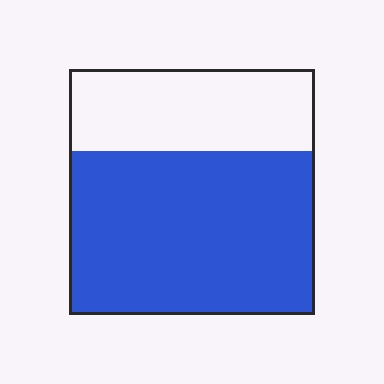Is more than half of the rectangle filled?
Yes.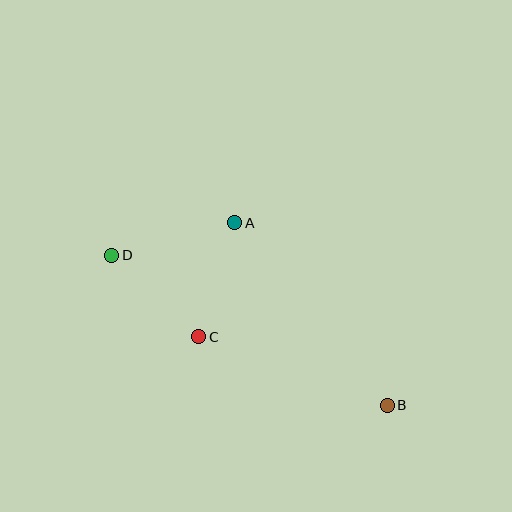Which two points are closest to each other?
Points C and D are closest to each other.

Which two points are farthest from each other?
Points B and D are farthest from each other.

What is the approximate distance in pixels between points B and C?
The distance between B and C is approximately 201 pixels.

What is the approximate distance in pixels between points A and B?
The distance between A and B is approximately 238 pixels.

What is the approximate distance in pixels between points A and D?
The distance between A and D is approximately 127 pixels.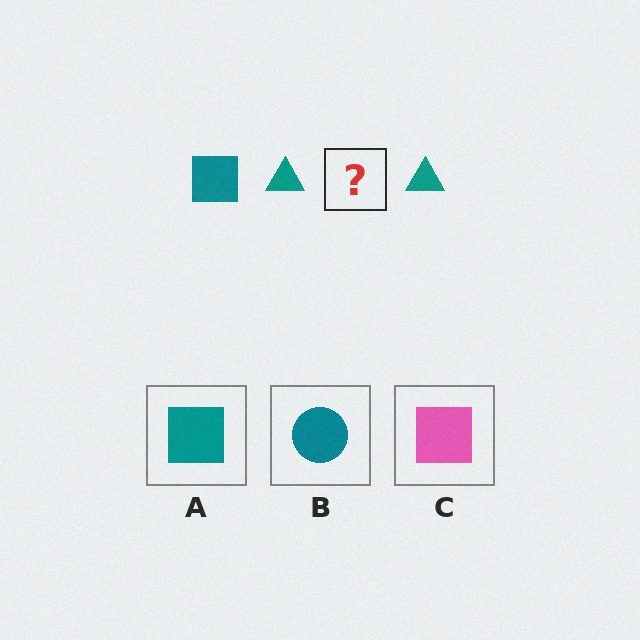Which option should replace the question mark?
Option A.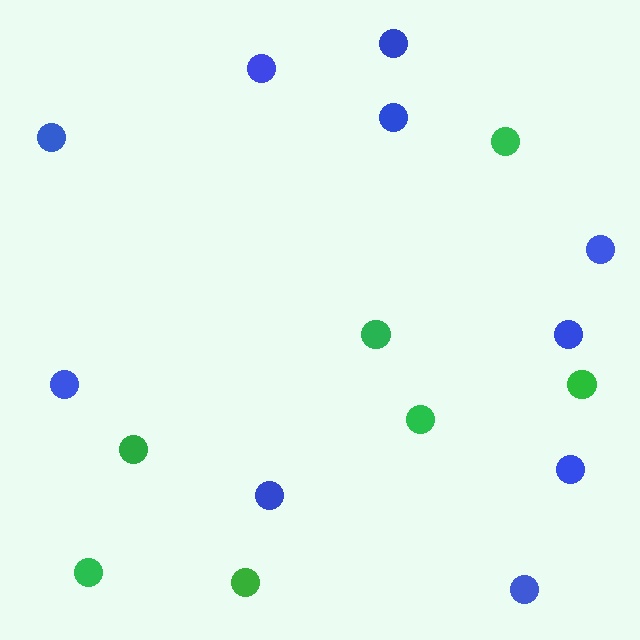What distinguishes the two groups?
There are 2 groups: one group of green circles (7) and one group of blue circles (10).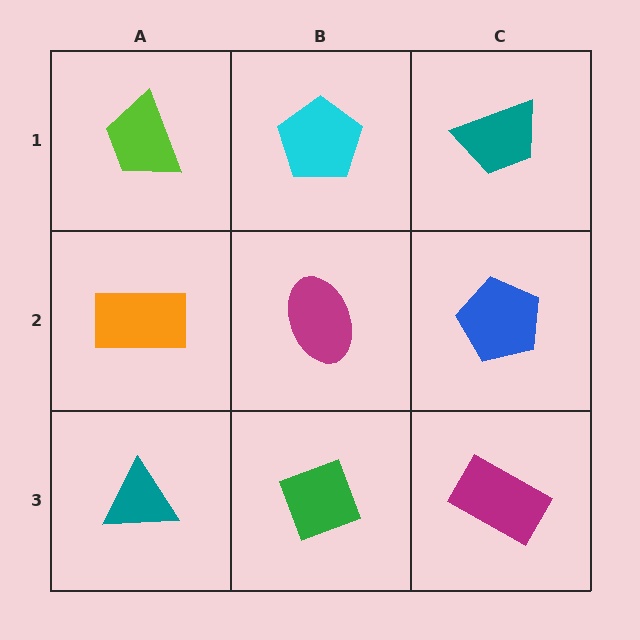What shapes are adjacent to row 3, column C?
A blue pentagon (row 2, column C), a green diamond (row 3, column B).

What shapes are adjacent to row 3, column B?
A magenta ellipse (row 2, column B), a teal triangle (row 3, column A), a magenta rectangle (row 3, column C).